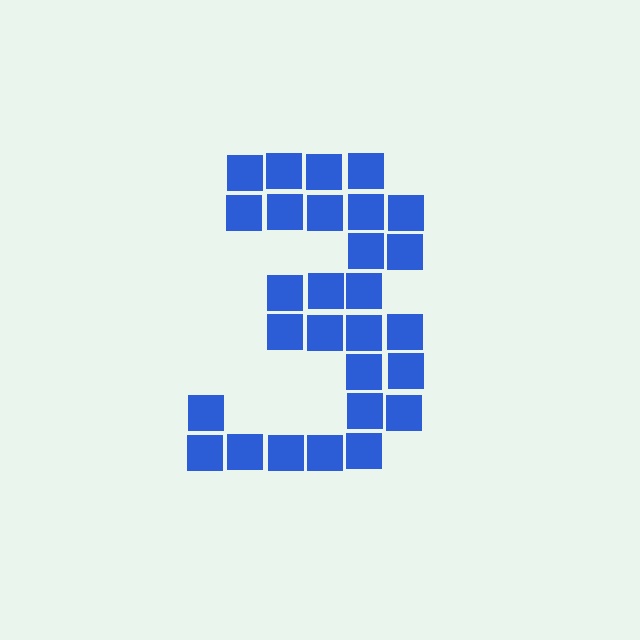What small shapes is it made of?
It is made of small squares.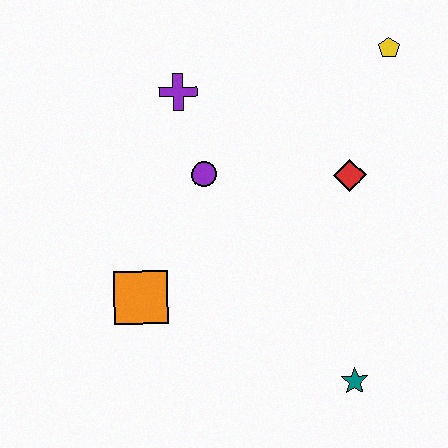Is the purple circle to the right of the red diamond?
No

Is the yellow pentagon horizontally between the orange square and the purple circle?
No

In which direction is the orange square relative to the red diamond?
The orange square is to the left of the red diamond.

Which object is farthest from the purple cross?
The teal star is farthest from the purple cross.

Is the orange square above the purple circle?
No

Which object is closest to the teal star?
The red diamond is closest to the teal star.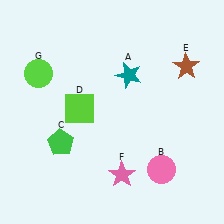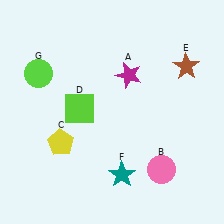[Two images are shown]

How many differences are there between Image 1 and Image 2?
There are 3 differences between the two images.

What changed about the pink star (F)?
In Image 1, F is pink. In Image 2, it changed to teal.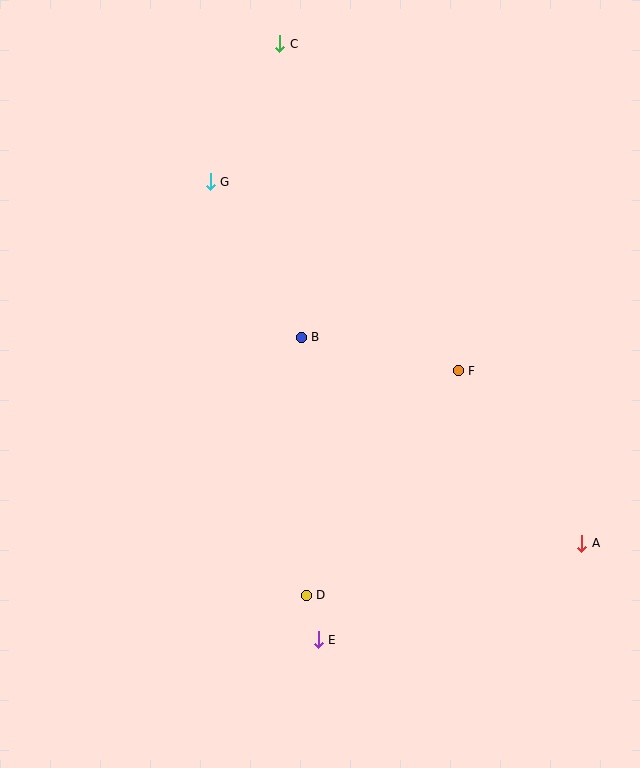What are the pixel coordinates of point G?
Point G is at (210, 182).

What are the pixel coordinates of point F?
Point F is at (458, 371).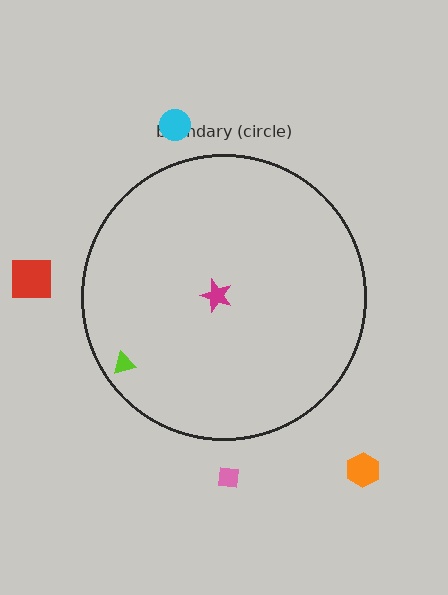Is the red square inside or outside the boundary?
Outside.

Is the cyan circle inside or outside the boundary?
Outside.